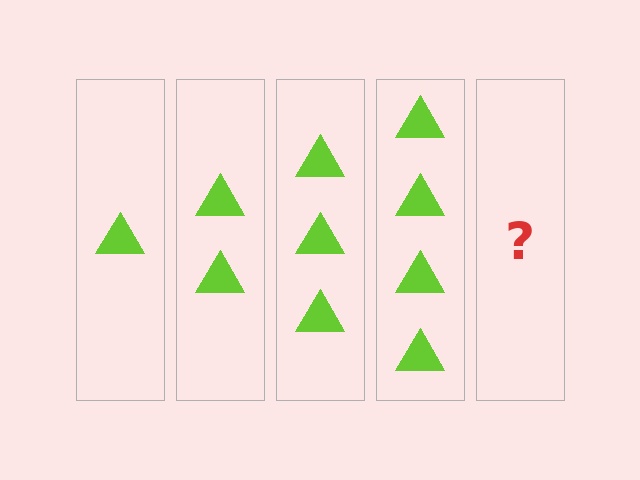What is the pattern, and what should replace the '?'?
The pattern is that each step adds one more triangle. The '?' should be 5 triangles.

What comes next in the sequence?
The next element should be 5 triangles.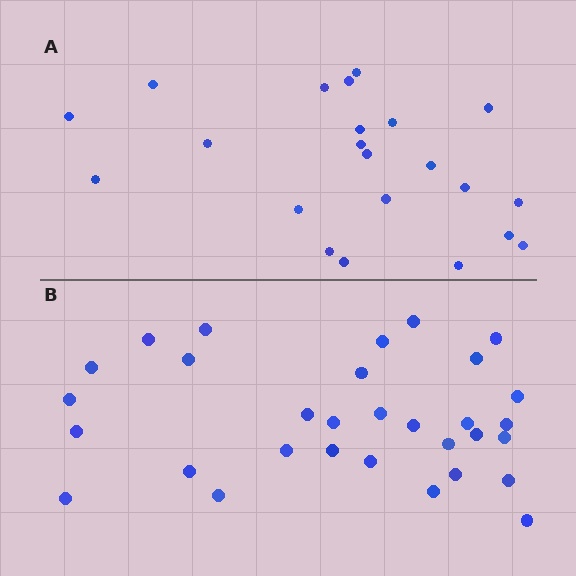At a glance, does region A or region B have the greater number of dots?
Region B (the bottom region) has more dots.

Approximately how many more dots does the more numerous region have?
Region B has roughly 8 or so more dots than region A.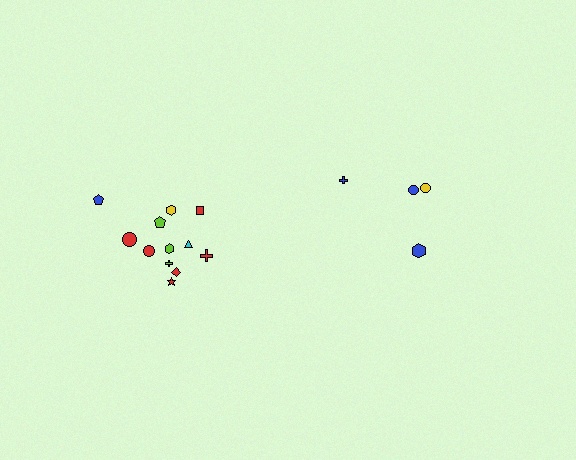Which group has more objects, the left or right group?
The left group.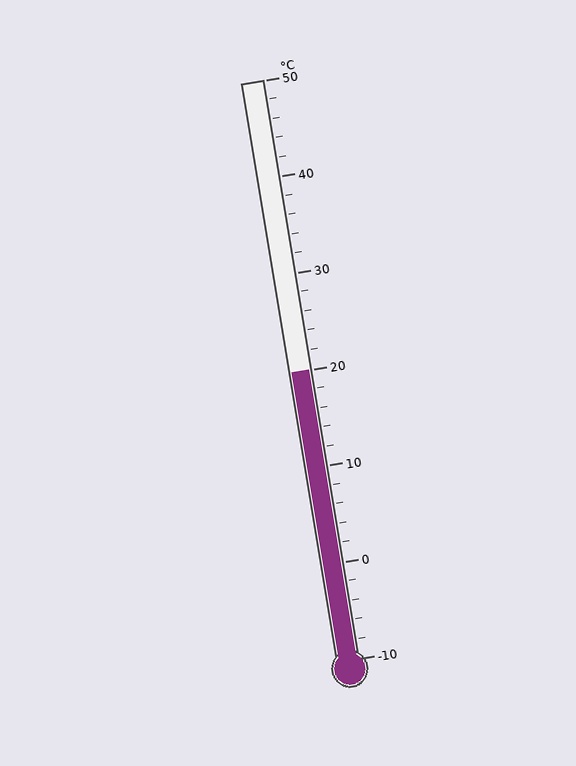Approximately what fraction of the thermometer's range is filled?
The thermometer is filled to approximately 50% of its range.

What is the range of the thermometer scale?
The thermometer scale ranges from -10°C to 50°C.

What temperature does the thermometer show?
The thermometer shows approximately 20°C.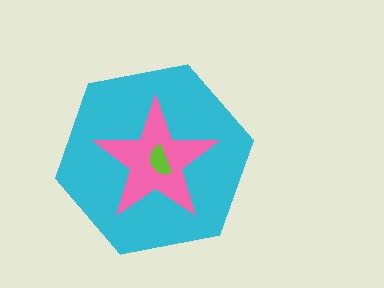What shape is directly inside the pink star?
The lime semicircle.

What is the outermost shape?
The cyan hexagon.